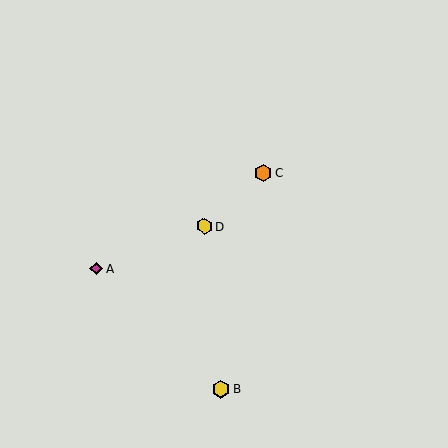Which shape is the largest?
The yellow hexagon (labeled B) is the largest.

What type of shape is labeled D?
Shape D is a yellow hexagon.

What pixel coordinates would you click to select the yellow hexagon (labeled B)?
Click at (221, 389) to select the yellow hexagon B.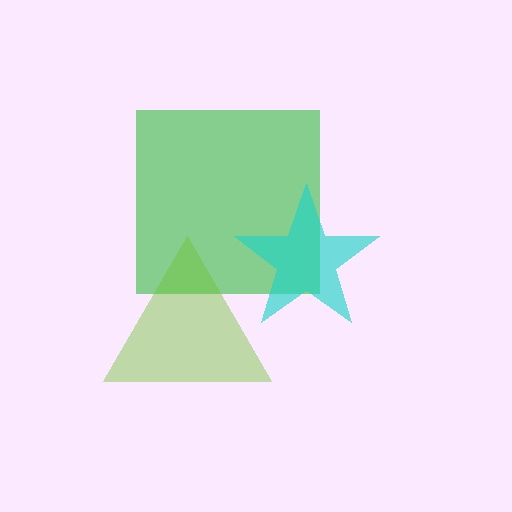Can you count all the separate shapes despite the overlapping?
Yes, there are 3 separate shapes.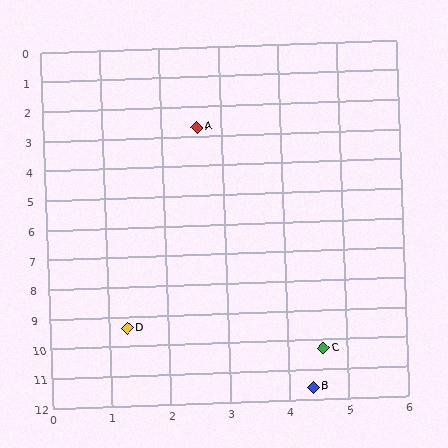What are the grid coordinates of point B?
Point B is at approximately (4.4, 11.6).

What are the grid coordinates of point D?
Point D is at approximately (1.3, 9.4).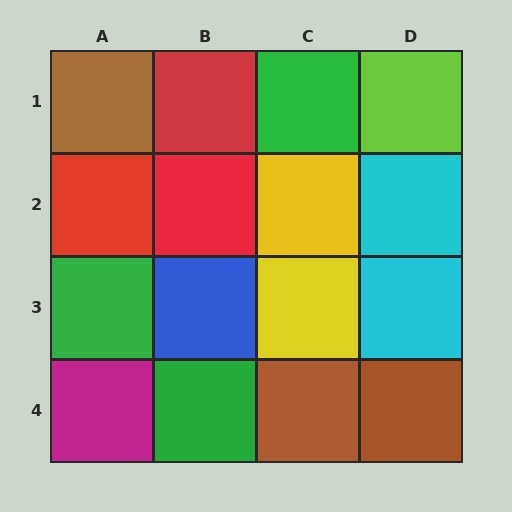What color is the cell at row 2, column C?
Yellow.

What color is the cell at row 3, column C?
Yellow.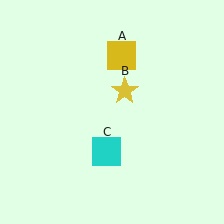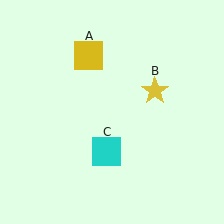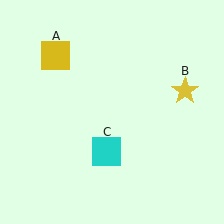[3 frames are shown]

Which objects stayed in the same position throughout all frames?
Cyan square (object C) remained stationary.